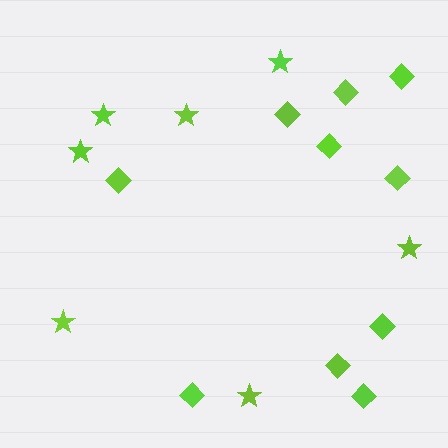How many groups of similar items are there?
There are 2 groups: one group of diamonds (10) and one group of stars (7).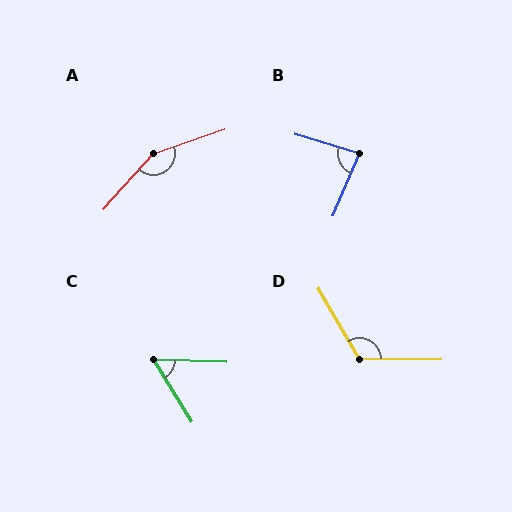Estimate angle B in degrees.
Approximately 83 degrees.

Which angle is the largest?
A, at approximately 151 degrees.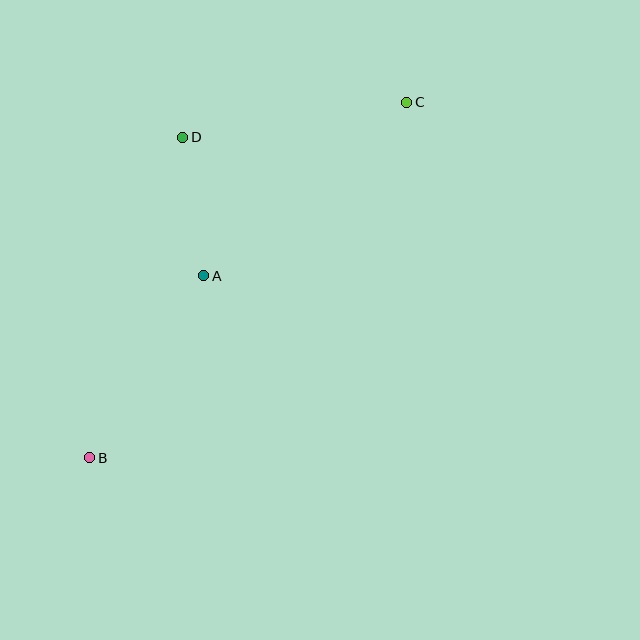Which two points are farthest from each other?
Points B and C are farthest from each other.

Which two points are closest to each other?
Points A and D are closest to each other.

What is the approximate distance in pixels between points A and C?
The distance between A and C is approximately 267 pixels.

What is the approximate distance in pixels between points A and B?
The distance between A and B is approximately 215 pixels.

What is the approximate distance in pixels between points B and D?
The distance between B and D is approximately 334 pixels.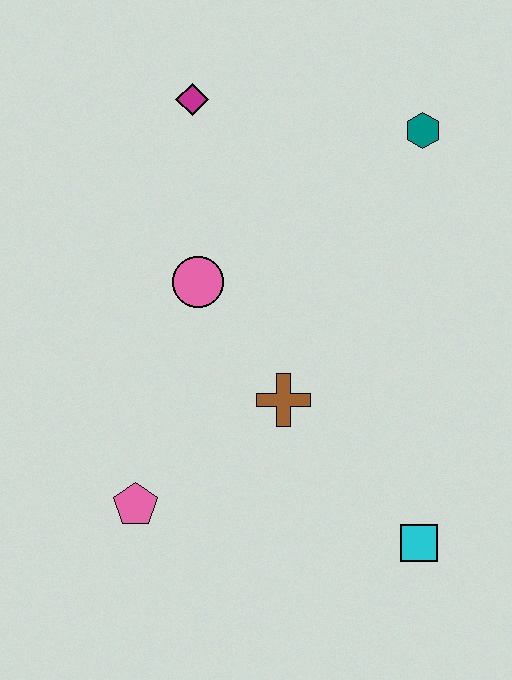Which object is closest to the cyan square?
The brown cross is closest to the cyan square.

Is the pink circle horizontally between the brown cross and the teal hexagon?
No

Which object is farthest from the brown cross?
The magenta diamond is farthest from the brown cross.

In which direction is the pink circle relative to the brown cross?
The pink circle is above the brown cross.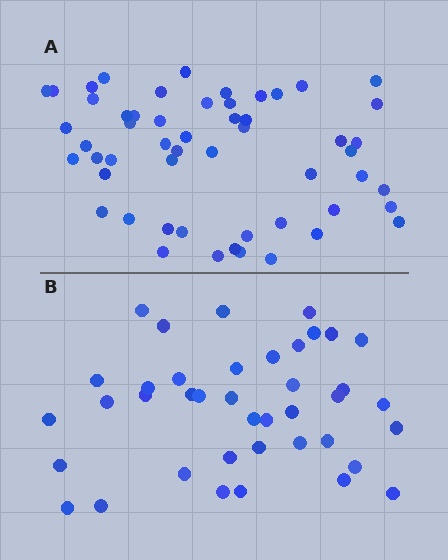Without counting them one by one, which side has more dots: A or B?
Region A (the top region) has more dots.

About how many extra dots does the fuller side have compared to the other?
Region A has approximately 15 more dots than region B.